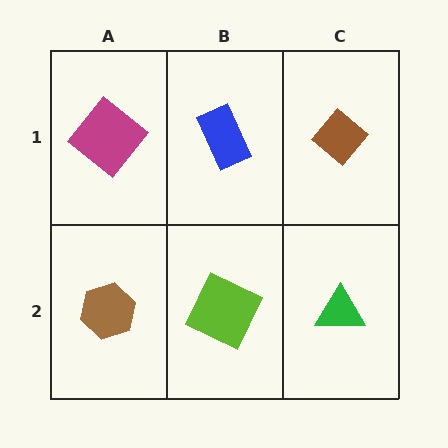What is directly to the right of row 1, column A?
A blue rectangle.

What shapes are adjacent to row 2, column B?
A blue rectangle (row 1, column B), a brown hexagon (row 2, column A), a green triangle (row 2, column C).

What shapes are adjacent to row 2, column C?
A brown diamond (row 1, column C), a lime square (row 2, column B).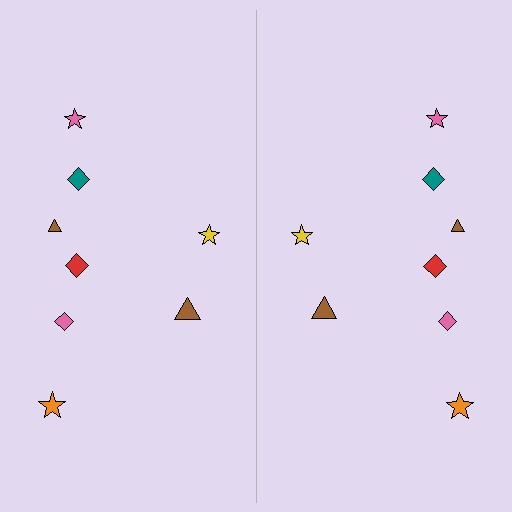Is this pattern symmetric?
Yes, this pattern has bilateral (reflection) symmetry.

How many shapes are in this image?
There are 16 shapes in this image.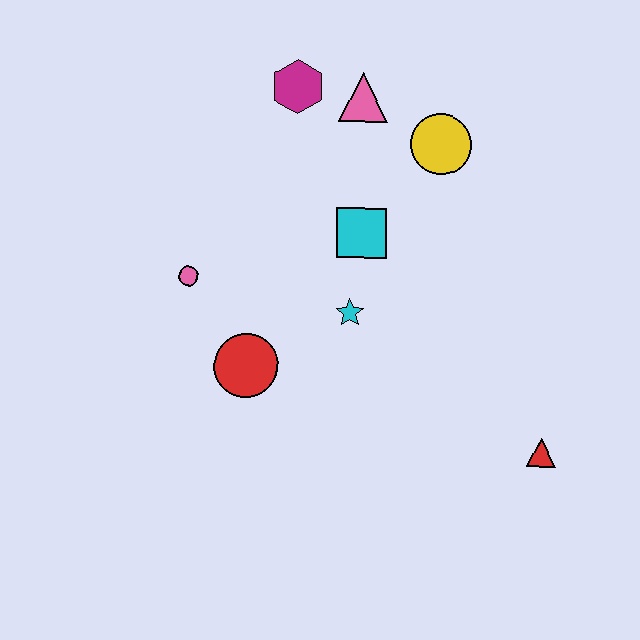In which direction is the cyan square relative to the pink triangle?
The cyan square is below the pink triangle.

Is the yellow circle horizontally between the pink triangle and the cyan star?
No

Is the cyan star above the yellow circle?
No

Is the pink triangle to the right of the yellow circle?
No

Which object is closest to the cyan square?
The cyan star is closest to the cyan square.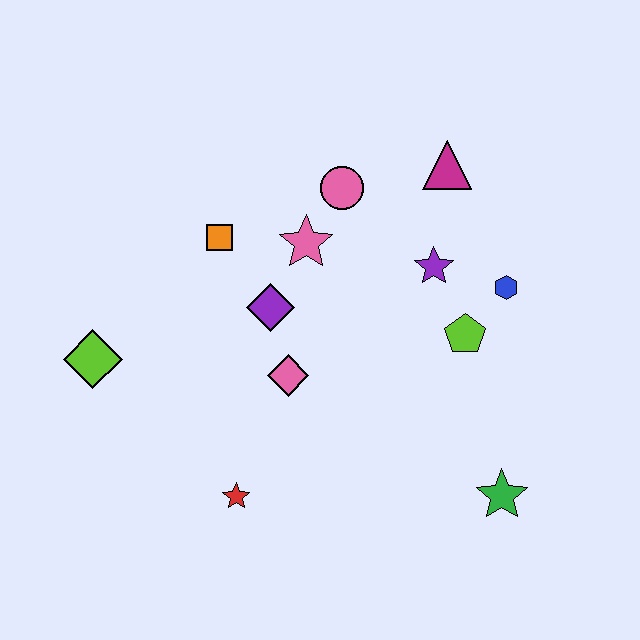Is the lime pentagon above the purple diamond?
No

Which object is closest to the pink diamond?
The purple diamond is closest to the pink diamond.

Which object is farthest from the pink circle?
The green star is farthest from the pink circle.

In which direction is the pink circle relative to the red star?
The pink circle is above the red star.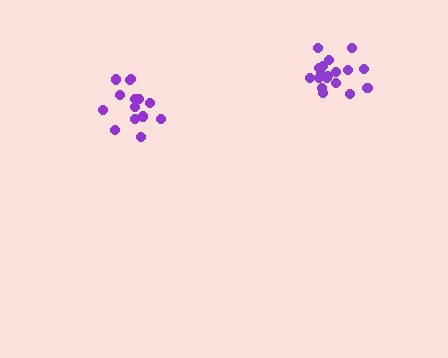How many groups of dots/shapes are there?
There are 2 groups.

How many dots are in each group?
Group 1: 15 dots, Group 2: 18 dots (33 total).